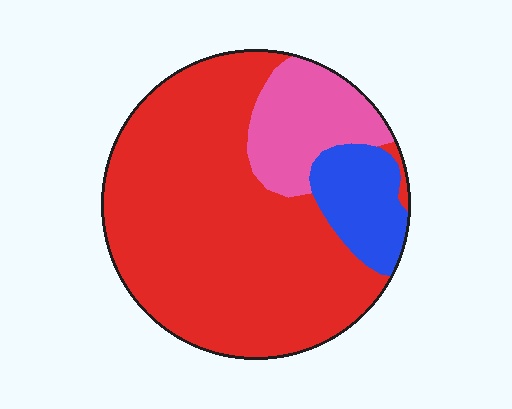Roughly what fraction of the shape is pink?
Pink covers 16% of the shape.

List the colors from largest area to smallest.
From largest to smallest: red, pink, blue.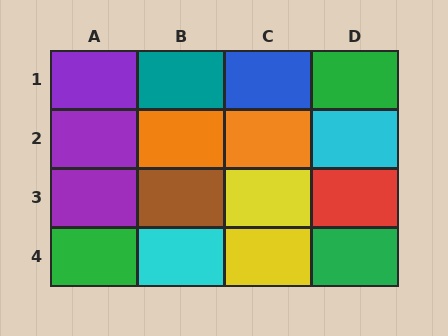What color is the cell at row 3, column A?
Purple.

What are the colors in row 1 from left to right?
Purple, teal, blue, green.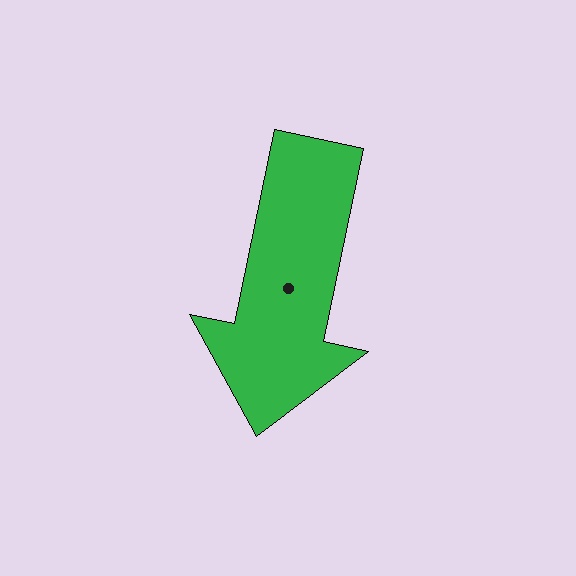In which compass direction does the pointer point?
South.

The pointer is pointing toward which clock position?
Roughly 6 o'clock.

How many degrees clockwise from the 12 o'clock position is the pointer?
Approximately 192 degrees.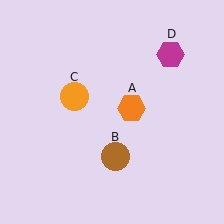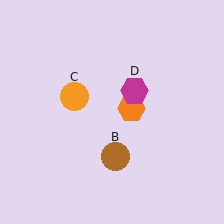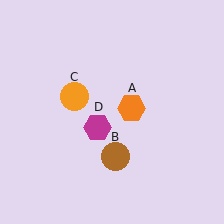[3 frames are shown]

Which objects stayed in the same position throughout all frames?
Orange hexagon (object A) and brown circle (object B) and orange circle (object C) remained stationary.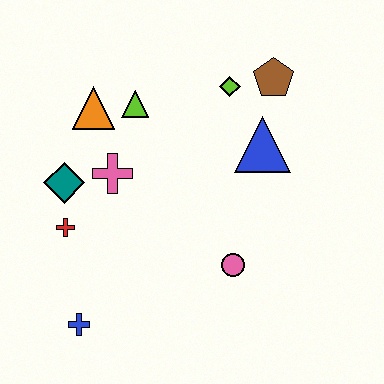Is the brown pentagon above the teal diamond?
Yes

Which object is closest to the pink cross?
The teal diamond is closest to the pink cross.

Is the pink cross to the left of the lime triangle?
Yes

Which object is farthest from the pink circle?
The orange triangle is farthest from the pink circle.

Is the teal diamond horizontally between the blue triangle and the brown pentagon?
No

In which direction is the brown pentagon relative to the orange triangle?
The brown pentagon is to the right of the orange triangle.